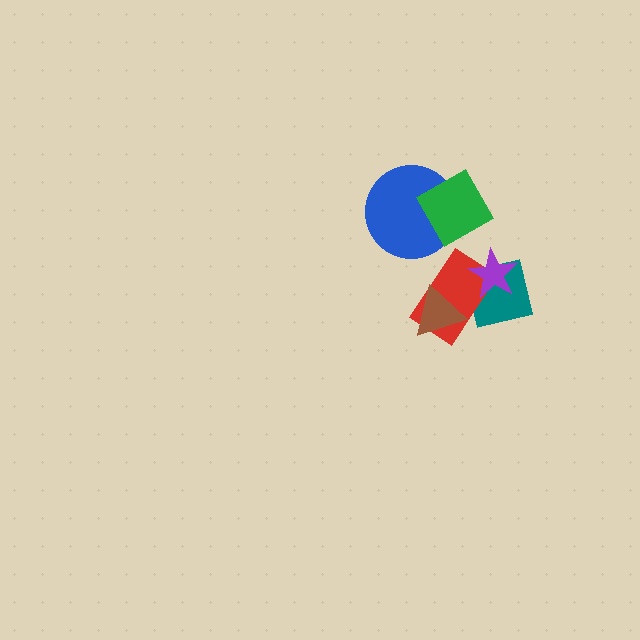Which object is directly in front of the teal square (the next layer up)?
The red rectangle is directly in front of the teal square.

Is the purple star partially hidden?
No, no other shape covers it.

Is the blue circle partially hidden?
Yes, it is partially covered by another shape.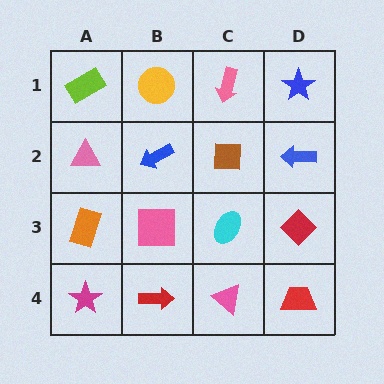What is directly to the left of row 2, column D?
A brown square.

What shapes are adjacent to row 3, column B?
A blue arrow (row 2, column B), a red arrow (row 4, column B), an orange rectangle (row 3, column A), a cyan ellipse (row 3, column C).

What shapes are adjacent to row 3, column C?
A brown square (row 2, column C), a pink triangle (row 4, column C), a pink square (row 3, column B), a red diamond (row 3, column D).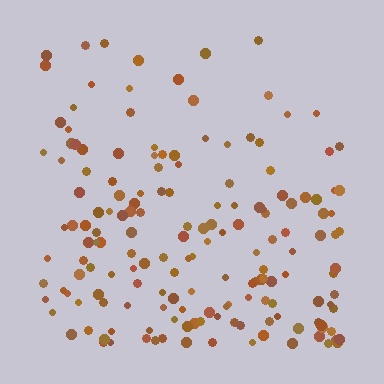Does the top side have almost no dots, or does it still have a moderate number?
Still a moderate number, just noticeably fewer than the bottom.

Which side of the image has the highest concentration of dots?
The bottom.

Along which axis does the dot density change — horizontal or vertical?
Vertical.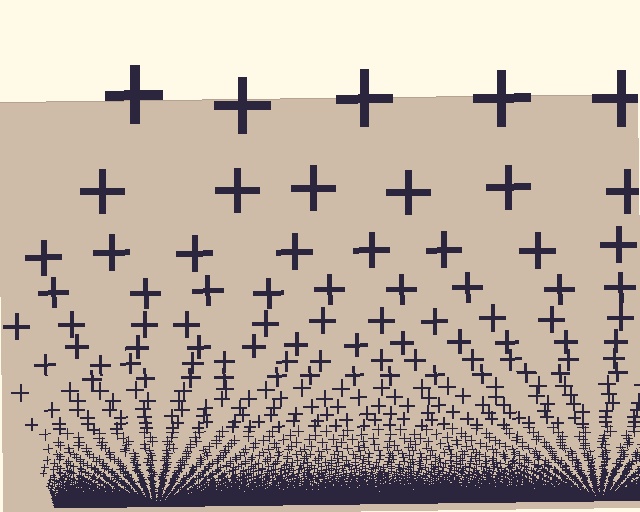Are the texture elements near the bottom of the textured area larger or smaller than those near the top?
Smaller. The gradient is inverted — elements near the bottom are smaller and denser.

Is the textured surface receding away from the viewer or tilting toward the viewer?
The surface appears to tilt toward the viewer. Texture elements get larger and sparser toward the top.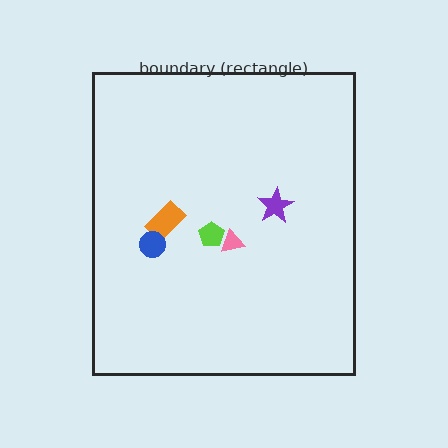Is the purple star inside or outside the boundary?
Inside.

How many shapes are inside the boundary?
5 inside, 0 outside.